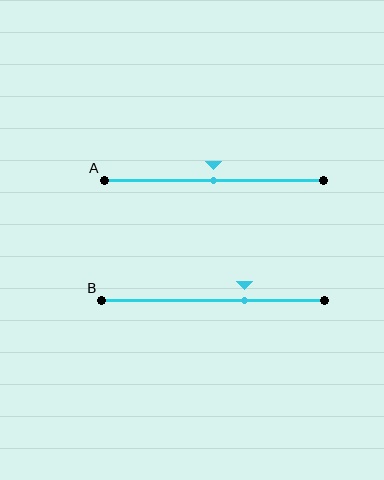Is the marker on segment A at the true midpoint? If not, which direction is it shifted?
Yes, the marker on segment A is at the true midpoint.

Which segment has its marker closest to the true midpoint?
Segment A has its marker closest to the true midpoint.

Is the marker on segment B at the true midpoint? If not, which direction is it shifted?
No, the marker on segment B is shifted to the right by about 14% of the segment length.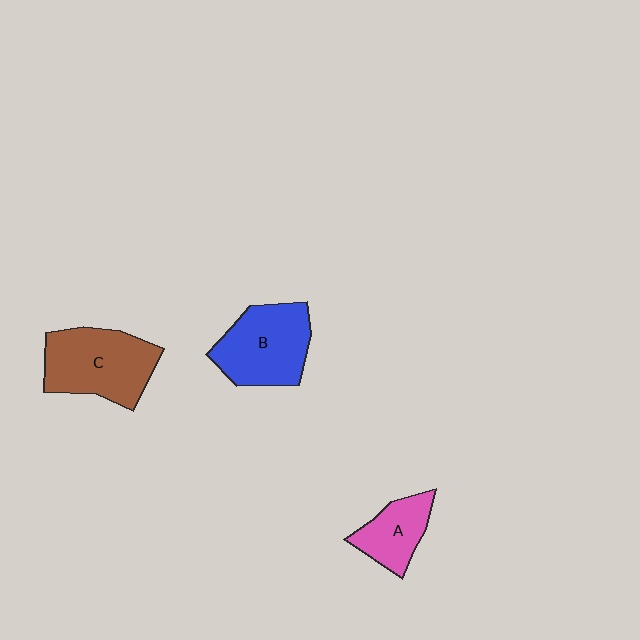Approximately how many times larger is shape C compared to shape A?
Approximately 1.8 times.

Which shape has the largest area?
Shape C (brown).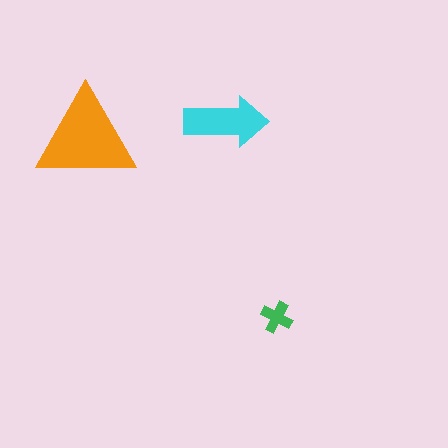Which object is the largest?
The orange triangle.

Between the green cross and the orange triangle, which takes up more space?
The orange triangle.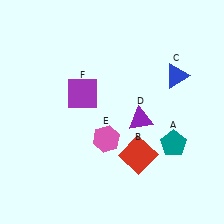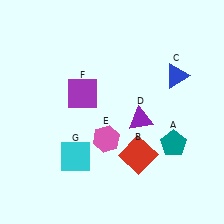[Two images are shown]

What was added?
A cyan square (G) was added in Image 2.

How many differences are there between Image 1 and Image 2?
There is 1 difference between the two images.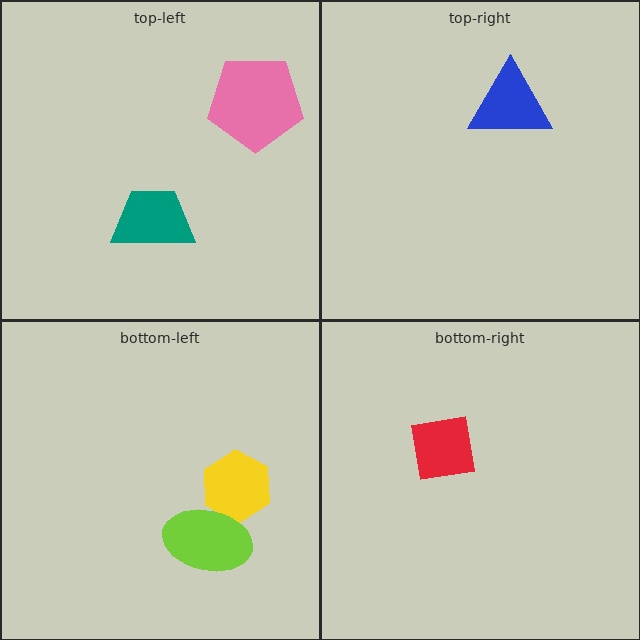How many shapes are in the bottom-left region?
2.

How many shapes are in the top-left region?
2.